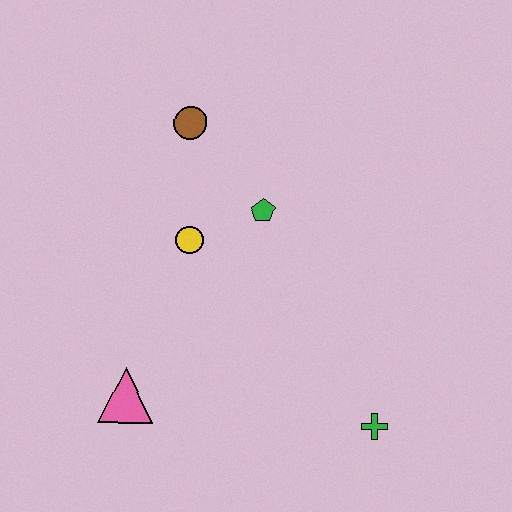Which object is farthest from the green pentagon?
The green cross is farthest from the green pentagon.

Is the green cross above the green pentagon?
No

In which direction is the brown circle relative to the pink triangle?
The brown circle is above the pink triangle.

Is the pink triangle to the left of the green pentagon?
Yes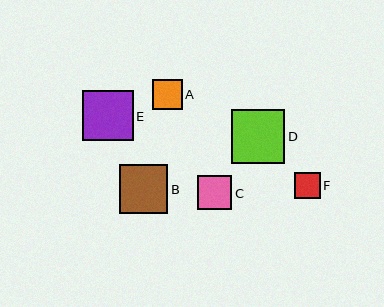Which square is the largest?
Square D is the largest with a size of approximately 54 pixels.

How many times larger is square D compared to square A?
Square D is approximately 1.8 times the size of square A.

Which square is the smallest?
Square F is the smallest with a size of approximately 26 pixels.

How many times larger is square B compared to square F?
Square B is approximately 1.9 times the size of square F.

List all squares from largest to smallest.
From largest to smallest: D, E, B, C, A, F.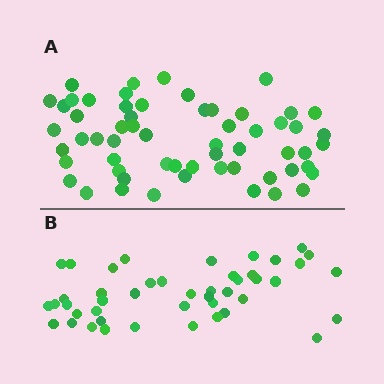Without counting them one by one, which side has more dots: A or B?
Region A (the top region) has more dots.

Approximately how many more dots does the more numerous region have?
Region A has approximately 15 more dots than region B.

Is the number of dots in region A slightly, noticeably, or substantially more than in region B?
Region A has noticeably more, but not dramatically so. The ratio is roughly 1.3 to 1.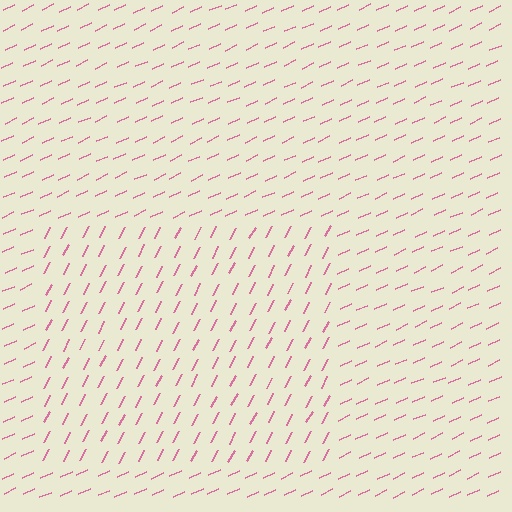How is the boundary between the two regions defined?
The boundary is defined purely by a change in line orientation (approximately 38 degrees difference). All lines are the same color and thickness.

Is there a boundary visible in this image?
Yes, there is a texture boundary formed by a change in line orientation.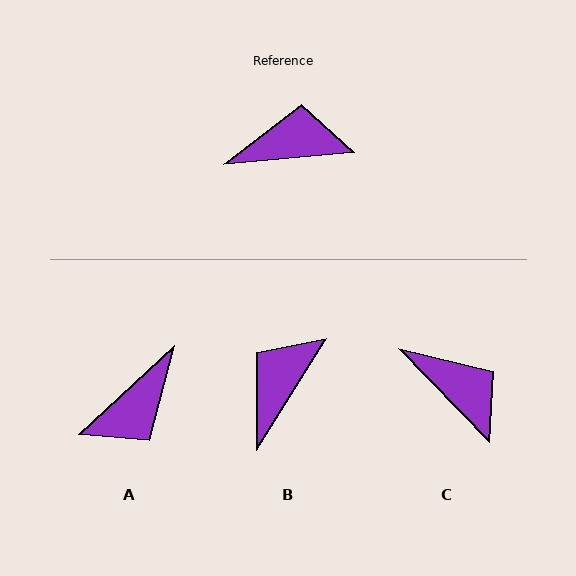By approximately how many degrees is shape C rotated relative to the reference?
Approximately 51 degrees clockwise.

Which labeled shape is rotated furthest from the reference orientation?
A, about 143 degrees away.